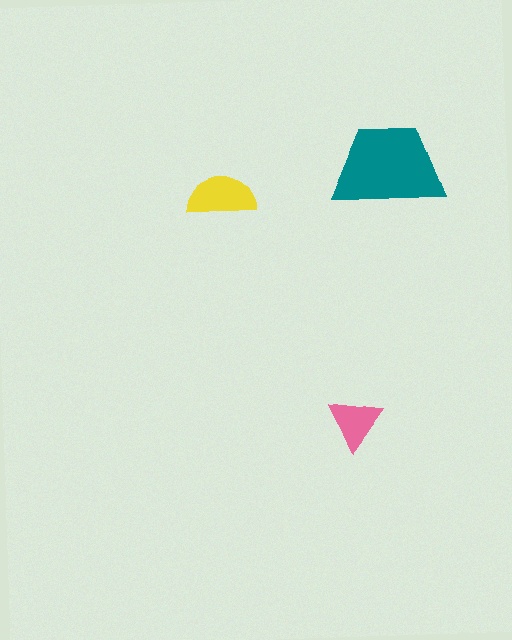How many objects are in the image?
There are 3 objects in the image.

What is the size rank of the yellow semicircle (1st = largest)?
2nd.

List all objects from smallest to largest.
The pink triangle, the yellow semicircle, the teal trapezoid.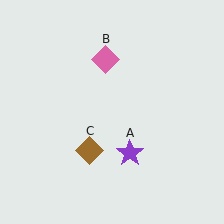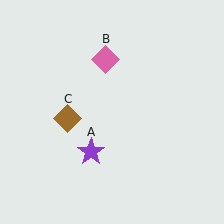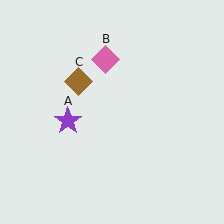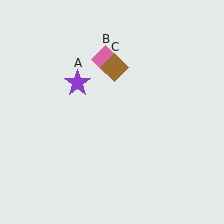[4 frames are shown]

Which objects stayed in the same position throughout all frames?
Pink diamond (object B) remained stationary.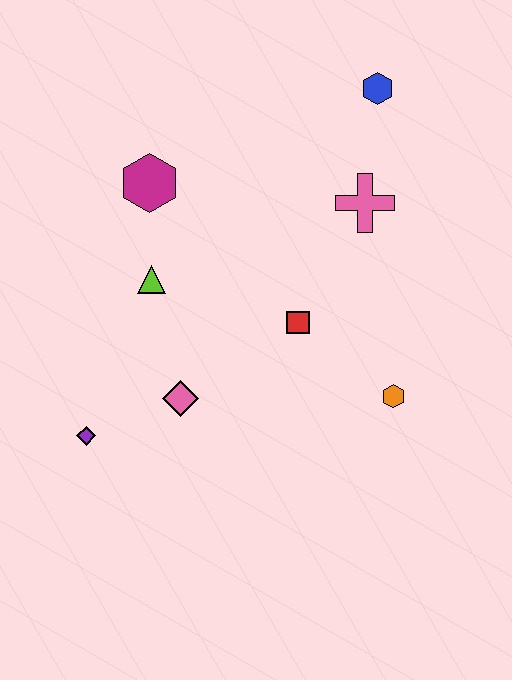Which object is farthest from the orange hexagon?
The magenta hexagon is farthest from the orange hexagon.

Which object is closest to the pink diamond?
The purple diamond is closest to the pink diamond.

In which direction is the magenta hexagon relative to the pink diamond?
The magenta hexagon is above the pink diamond.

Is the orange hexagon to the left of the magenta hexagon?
No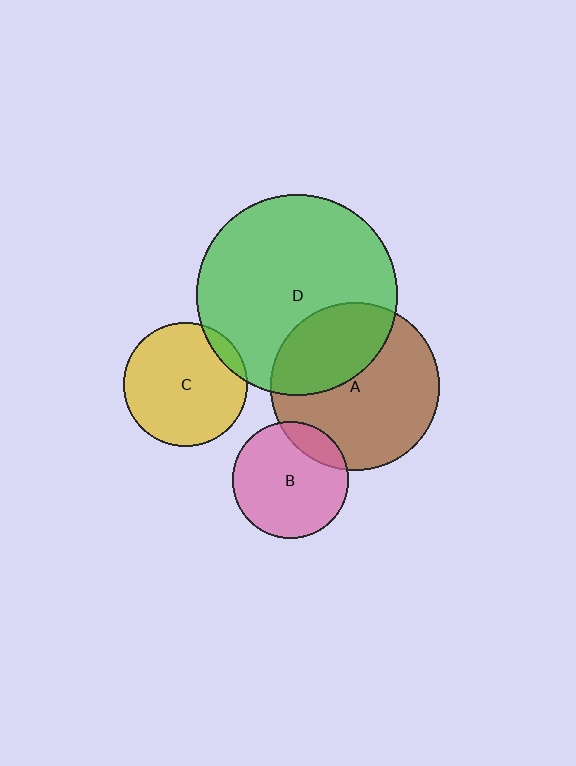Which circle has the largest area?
Circle D (green).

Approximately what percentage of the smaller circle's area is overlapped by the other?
Approximately 15%.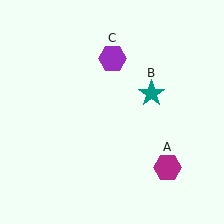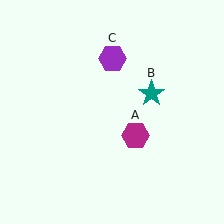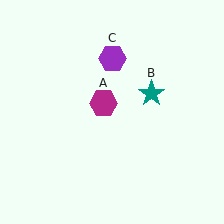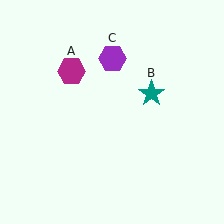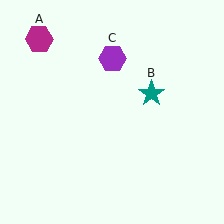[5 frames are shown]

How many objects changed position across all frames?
1 object changed position: magenta hexagon (object A).